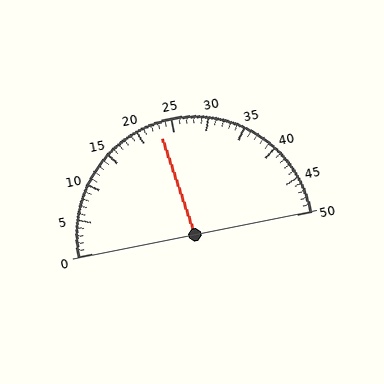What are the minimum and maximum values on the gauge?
The gauge ranges from 0 to 50.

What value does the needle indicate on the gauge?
The needle indicates approximately 23.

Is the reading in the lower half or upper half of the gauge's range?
The reading is in the lower half of the range (0 to 50).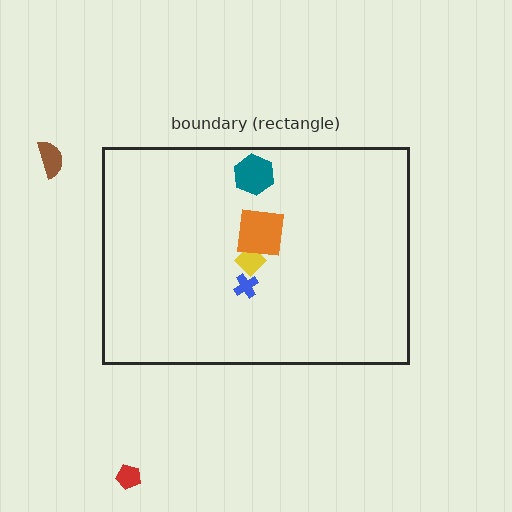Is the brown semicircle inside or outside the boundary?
Outside.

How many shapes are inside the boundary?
4 inside, 2 outside.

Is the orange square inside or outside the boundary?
Inside.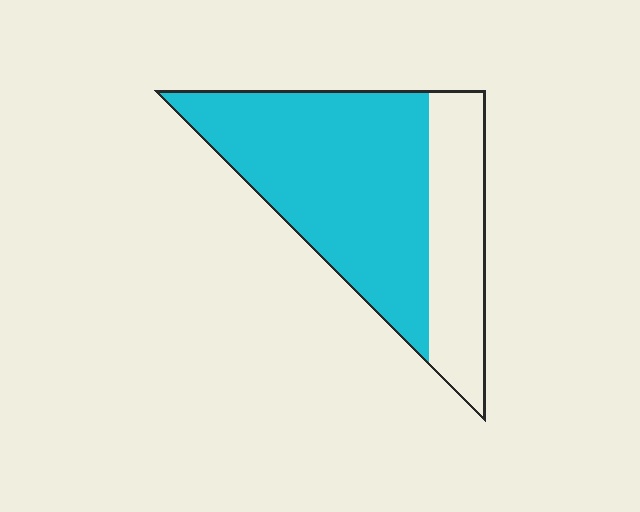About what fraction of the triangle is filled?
About two thirds (2/3).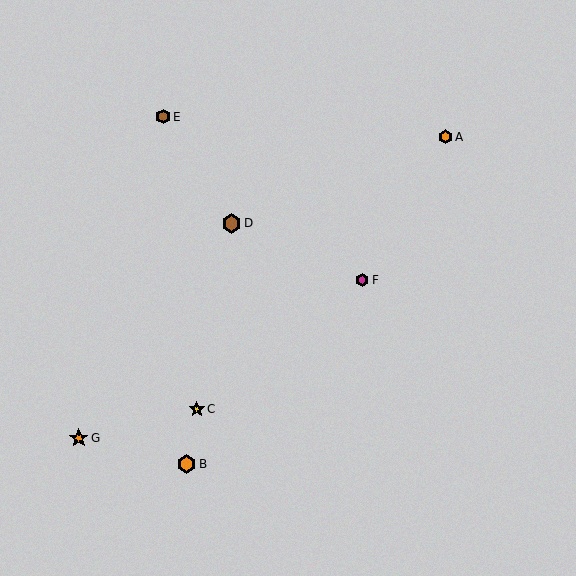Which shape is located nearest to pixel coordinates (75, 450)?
The orange star (labeled G) at (79, 438) is nearest to that location.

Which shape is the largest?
The brown hexagon (labeled D) is the largest.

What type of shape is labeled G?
Shape G is an orange star.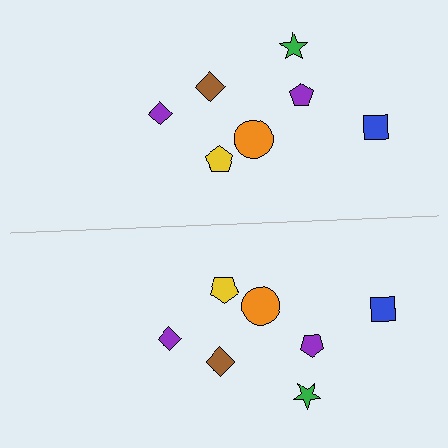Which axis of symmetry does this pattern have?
The pattern has a horizontal axis of symmetry running through the center of the image.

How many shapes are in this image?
There are 14 shapes in this image.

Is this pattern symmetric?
Yes, this pattern has bilateral (reflection) symmetry.